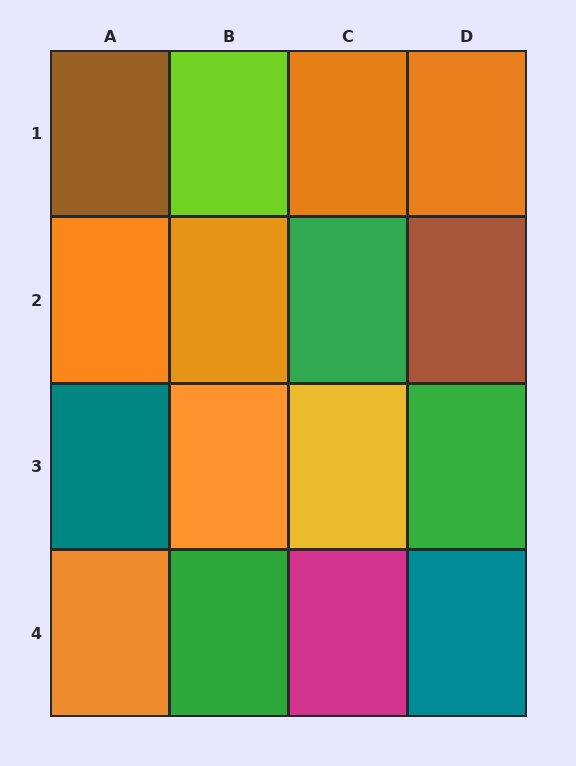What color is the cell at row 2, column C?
Green.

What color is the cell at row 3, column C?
Yellow.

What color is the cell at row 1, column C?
Orange.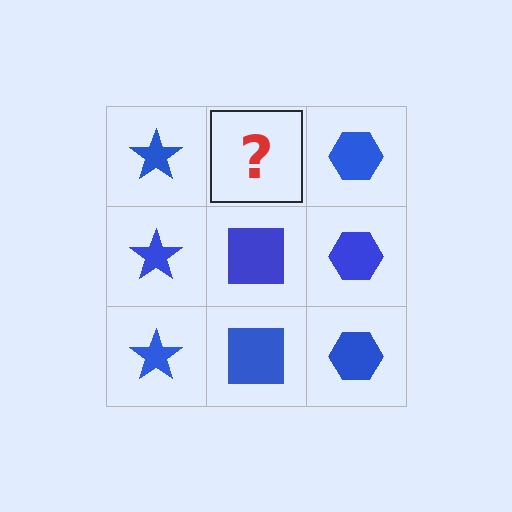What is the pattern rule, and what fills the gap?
The rule is that each column has a consistent shape. The gap should be filled with a blue square.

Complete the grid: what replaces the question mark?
The question mark should be replaced with a blue square.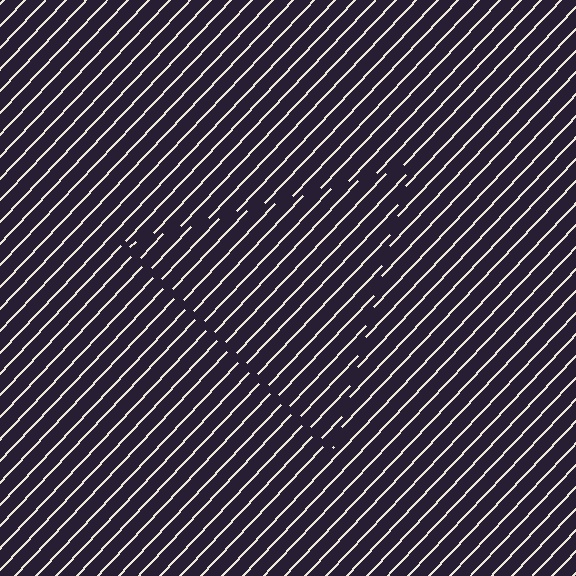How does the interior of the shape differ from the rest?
The interior of the shape contains the same grating, shifted by half a period — the contour is defined by the phase discontinuity where line-ends from the inner and outer gratings abut.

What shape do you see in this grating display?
An illusory triangle. The interior of the shape contains the same grating, shifted by half a period — the contour is defined by the phase discontinuity where line-ends from the inner and outer gratings abut.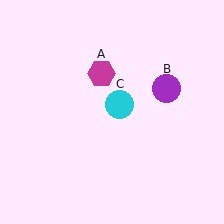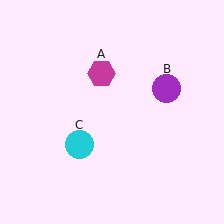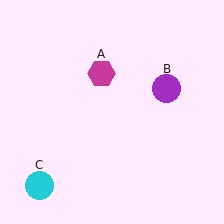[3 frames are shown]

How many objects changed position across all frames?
1 object changed position: cyan circle (object C).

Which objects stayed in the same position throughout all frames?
Magenta hexagon (object A) and purple circle (object B) remained stationary.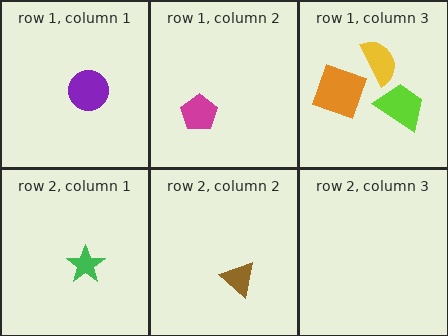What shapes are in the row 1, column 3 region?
The yellow semicircle, the lime trapezoid, the orange square.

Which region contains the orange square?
The row 1, column 3 region.